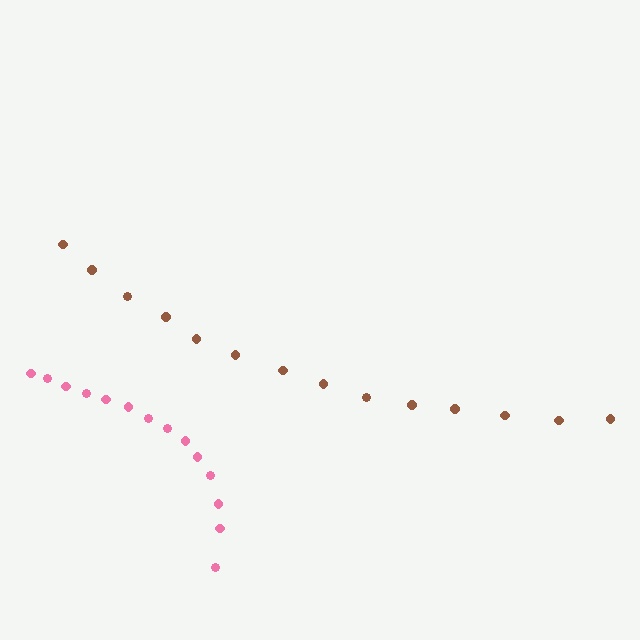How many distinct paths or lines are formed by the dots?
There are 2 distinct paths.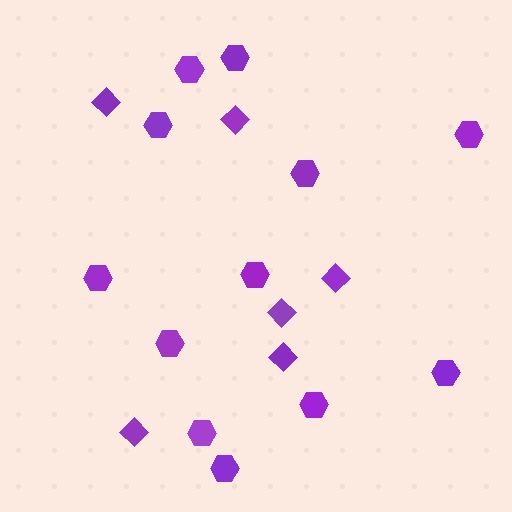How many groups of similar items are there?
There are 2 groups: one group of hexagons (12) and one group of diamonds (6).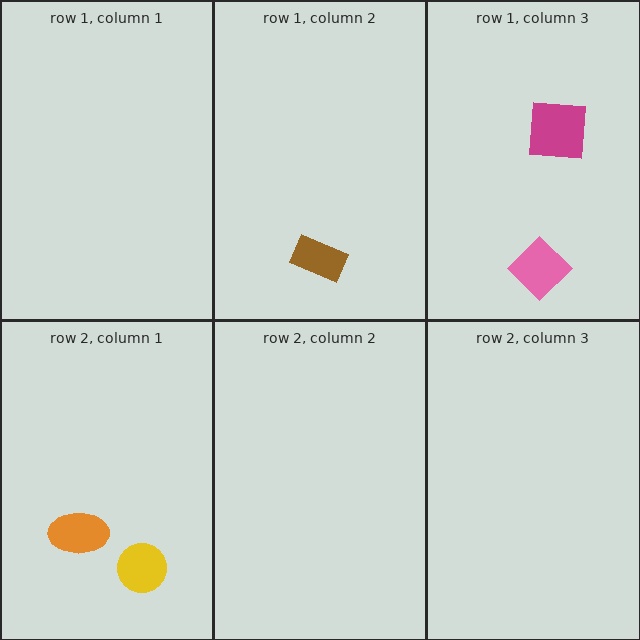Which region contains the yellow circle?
The row 2, column 1 region.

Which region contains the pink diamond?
The row 1, column 3 region.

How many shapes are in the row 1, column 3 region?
2.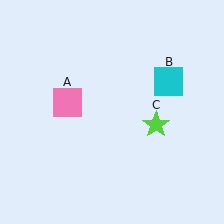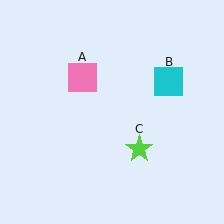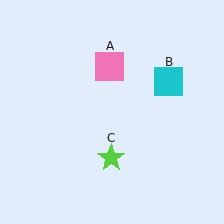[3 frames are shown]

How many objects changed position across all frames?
2 objects changed position: pink square (object A), lime star (object C).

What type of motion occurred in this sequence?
The pink square (object A), lime star (object C) rotated clockwise around the center of the scene.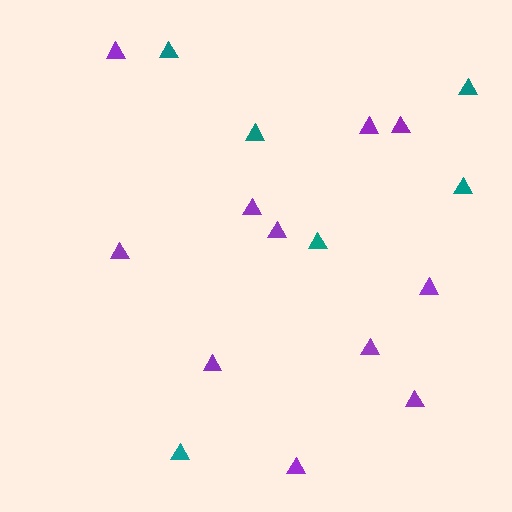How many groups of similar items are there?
There are 2 groups: one group of purple triangles (11) and one group of teal triangles (6).